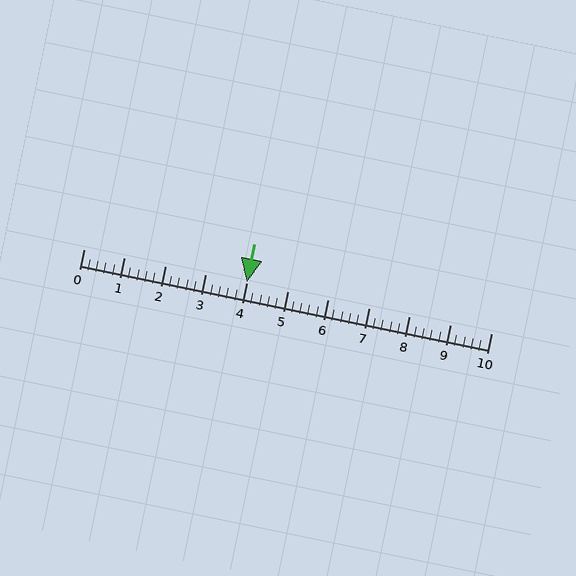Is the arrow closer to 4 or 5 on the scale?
The arrow is closer to 4.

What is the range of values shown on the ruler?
The ruler shows values from 0 to 10.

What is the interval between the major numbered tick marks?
The major tick marks are spaced 1 units apart.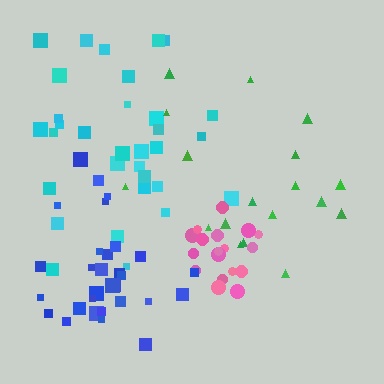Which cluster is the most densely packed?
Pink.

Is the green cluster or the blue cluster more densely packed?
Blue.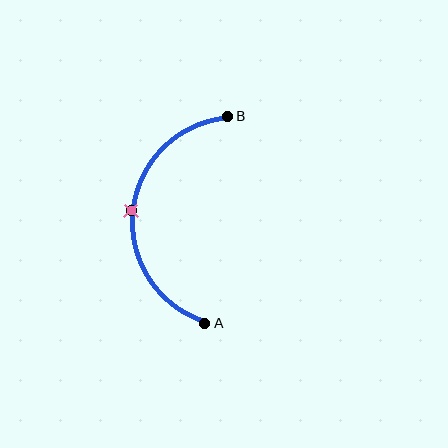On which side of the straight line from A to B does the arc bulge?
The arc bulges to the left of the straight line connecting A and B.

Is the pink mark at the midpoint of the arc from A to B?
Yes. The pink mark lies on the arc at equal arc-length from both A and B — it is the arc midpoint.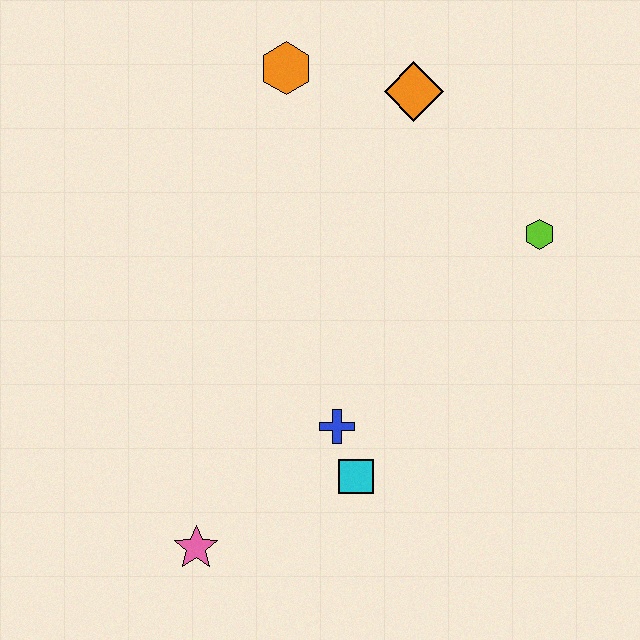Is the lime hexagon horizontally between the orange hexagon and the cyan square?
No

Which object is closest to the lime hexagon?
The orange diamond is closest to the lime hexagon.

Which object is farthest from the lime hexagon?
The pink star is farthest from the lime hexagon.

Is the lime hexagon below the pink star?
No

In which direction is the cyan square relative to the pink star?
The cyan square is to the right of the pink star.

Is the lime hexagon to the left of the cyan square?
No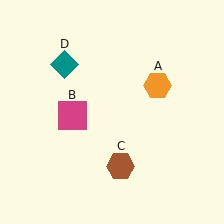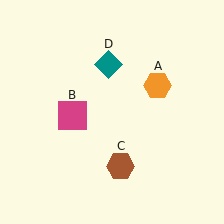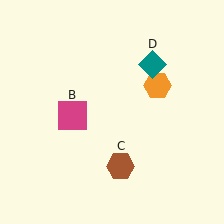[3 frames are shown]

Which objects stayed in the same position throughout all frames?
Orange hexagon (object A) and magenta square (object B) and brown hexagon (object C) remained stationary.